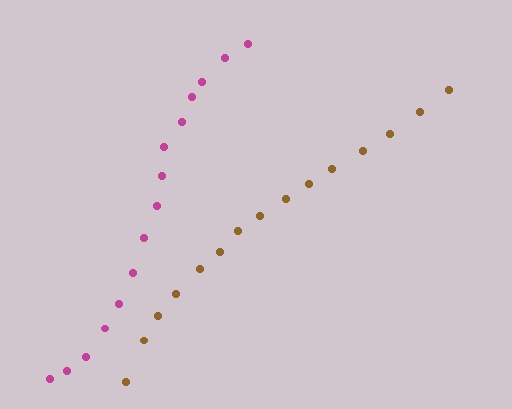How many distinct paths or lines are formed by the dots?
There are 2 distinct paths.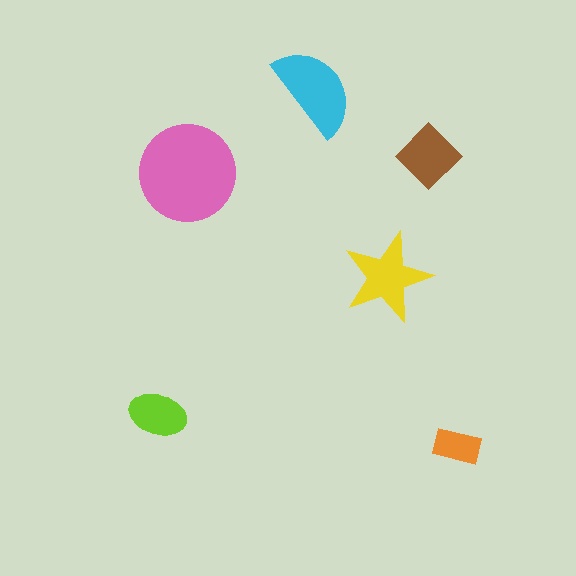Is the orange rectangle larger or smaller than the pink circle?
Smaller.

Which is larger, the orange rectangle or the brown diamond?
The brown diamond.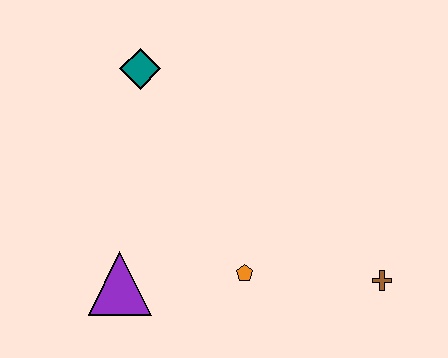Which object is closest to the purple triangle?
The orange pentagon is closest to the purple triangle.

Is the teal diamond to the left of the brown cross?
Yes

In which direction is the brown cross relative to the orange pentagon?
The brown cross is to the right of the orange pentagon.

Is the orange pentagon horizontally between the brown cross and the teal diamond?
Yes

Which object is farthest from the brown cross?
The teal diamond is farthest from the brown cross.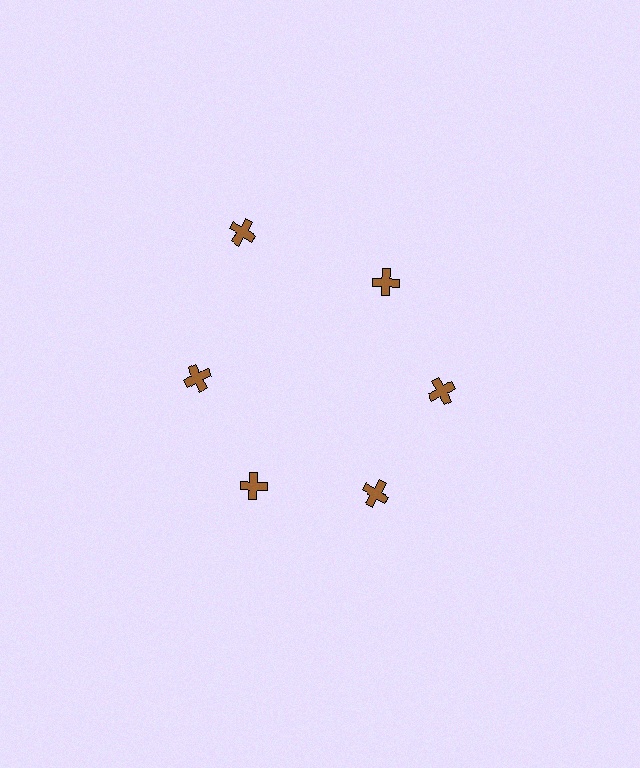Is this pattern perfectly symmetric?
No. The 6 brown crosses are arranged in a ring, but one element near the 11 o'clock position is pushed outward from the center, breaking the 6-fold rotational symmetry.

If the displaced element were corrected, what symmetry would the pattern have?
It would have 6-fold rotational symmetry — the pattern would map onto itself every 60 degrees.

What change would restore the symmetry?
The symmetry would be restored by moving it inward, back onto the ring so that all 6 crosses sit at equal angles and equal distance from the center.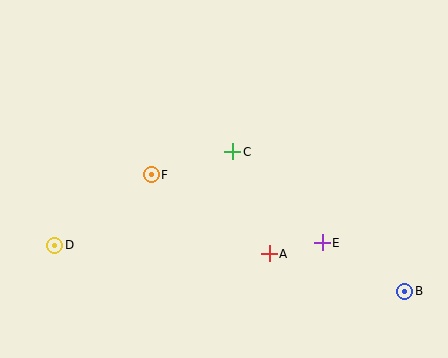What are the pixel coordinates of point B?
Point B is at (405, 291).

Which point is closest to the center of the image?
Point C at (233, 152) is closest to the center.